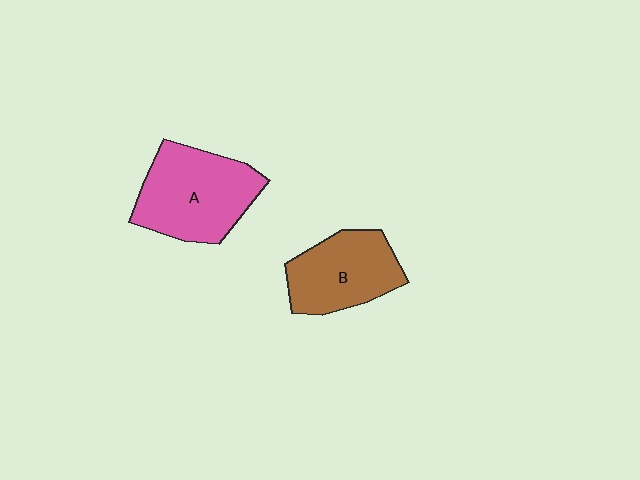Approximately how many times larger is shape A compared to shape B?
Approximately 1.2 times.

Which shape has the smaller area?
Shape B (brown).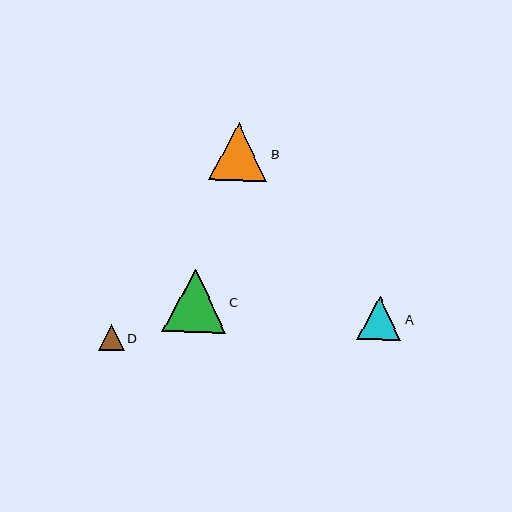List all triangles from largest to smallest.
From largest to smallest: C, B, A, D.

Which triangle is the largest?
Triangle C is the largest with a size of approximately 64 pixels.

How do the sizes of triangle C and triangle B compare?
Triangle C and triangle B are approximately the same size.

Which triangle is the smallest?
Triangle D is the smallest with a size of approximately 26 pixels.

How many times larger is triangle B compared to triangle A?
Triangle B is approximately 1.3 times the size of triangle A.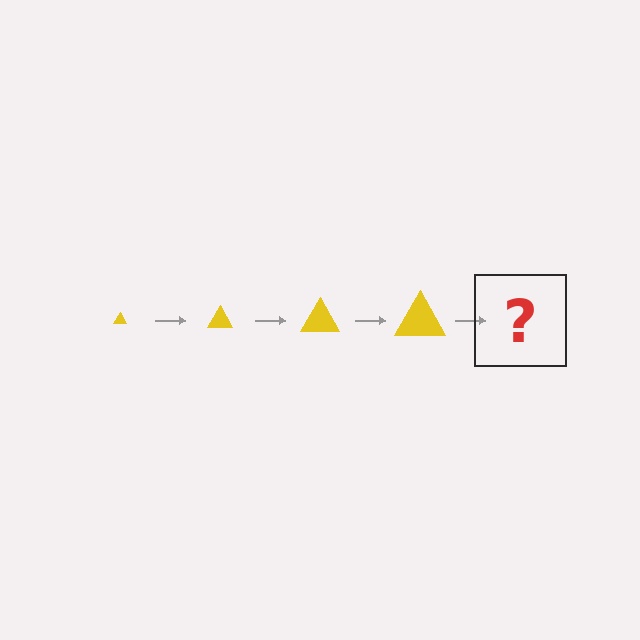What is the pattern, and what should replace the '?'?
The pattern is that the triangle gets progressively larger each step. The '?' should be a yellow triangle, larger than the previous one.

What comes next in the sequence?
The next element should be a yellow triangle, larger than the previous one.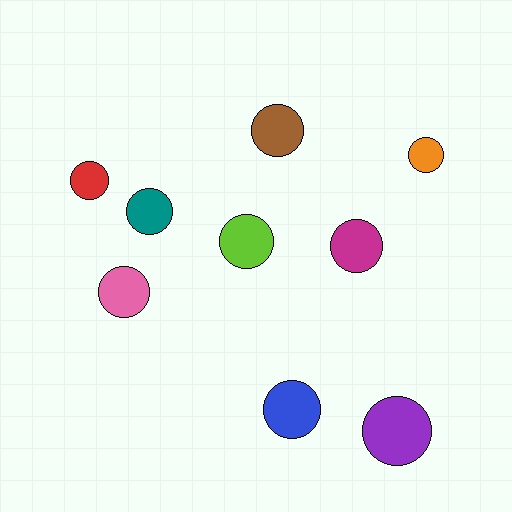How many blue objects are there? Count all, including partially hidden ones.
There is 1 blue object.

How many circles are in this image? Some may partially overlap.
There are 9 circles.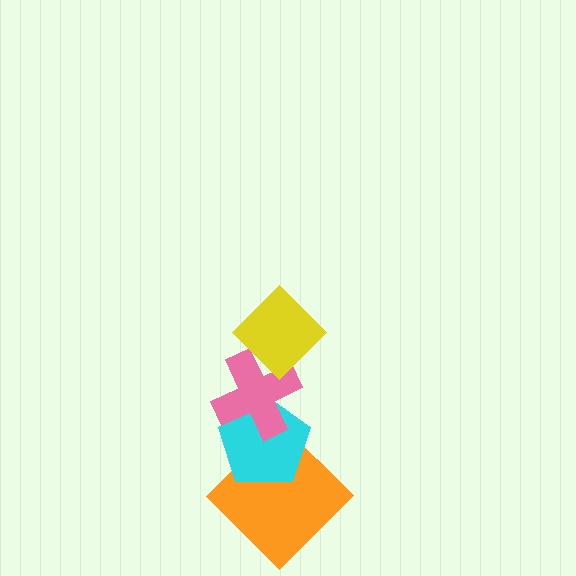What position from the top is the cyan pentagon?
The cyan pentagon is 3rd from the top.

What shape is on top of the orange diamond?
The cyan pentagon is on top of the orange diamond.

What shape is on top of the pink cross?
The yellow diamond is on top of the pink cross.